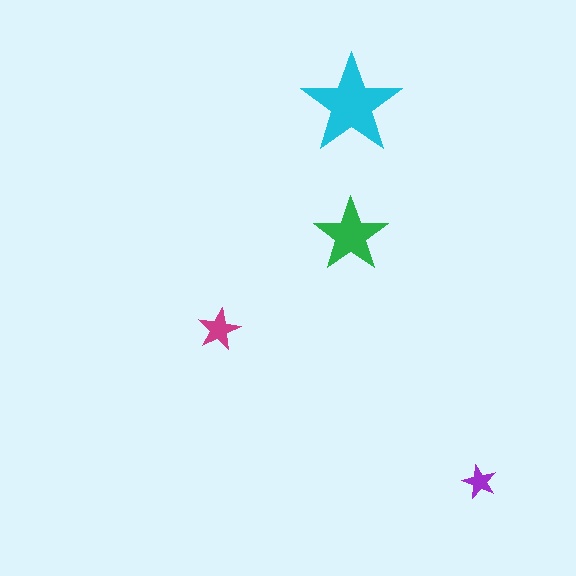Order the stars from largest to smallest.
the cyan one, the green one, the magenta one, the purple one.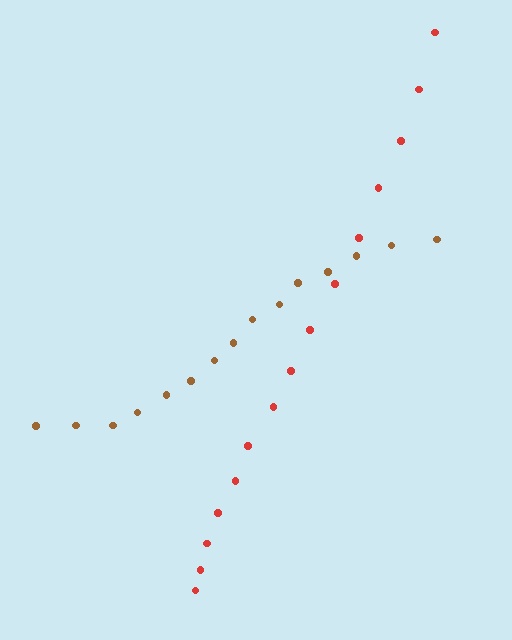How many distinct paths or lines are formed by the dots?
There are 2 distinct paths.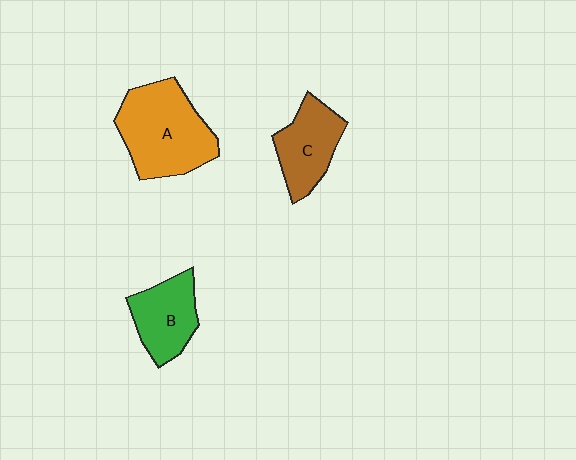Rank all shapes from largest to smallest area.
From largest to smallest: A (orange), C (brown), B (green).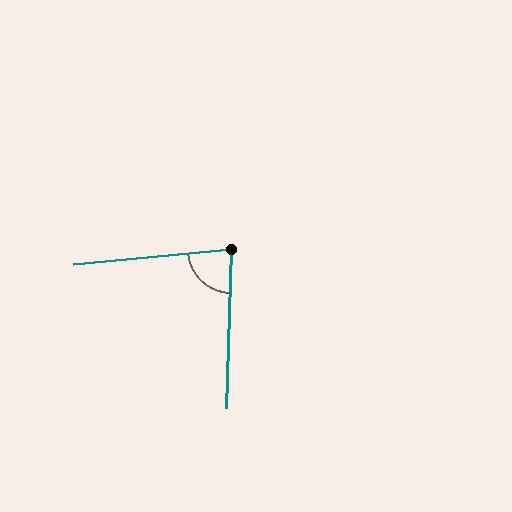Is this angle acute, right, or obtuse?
It is acute.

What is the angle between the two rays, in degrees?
Approximately 83 degrees.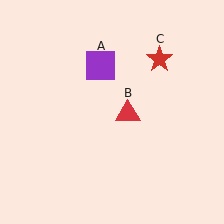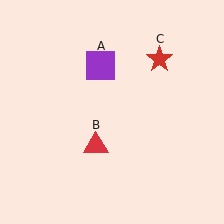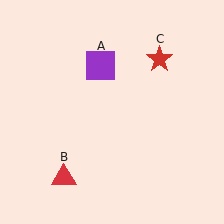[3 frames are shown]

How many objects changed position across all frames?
1 object changed position: red triangle (object B).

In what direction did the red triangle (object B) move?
The red triangle (object B) moved down and to the left.